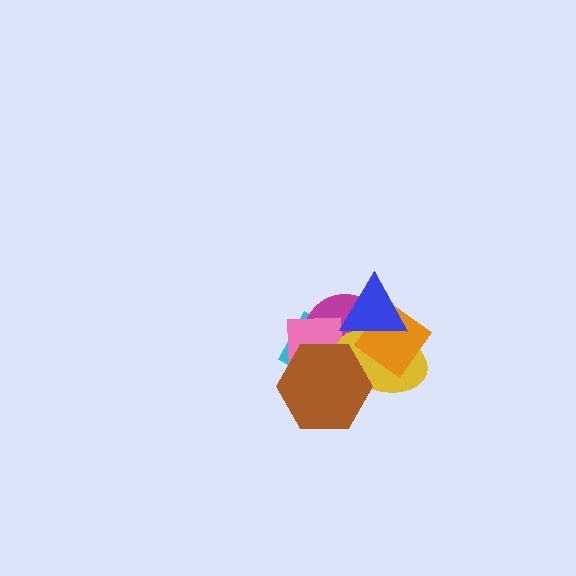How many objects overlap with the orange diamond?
4 objects overlap with the orange diamond.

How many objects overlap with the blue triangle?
4 objects overlap with the blue triangle.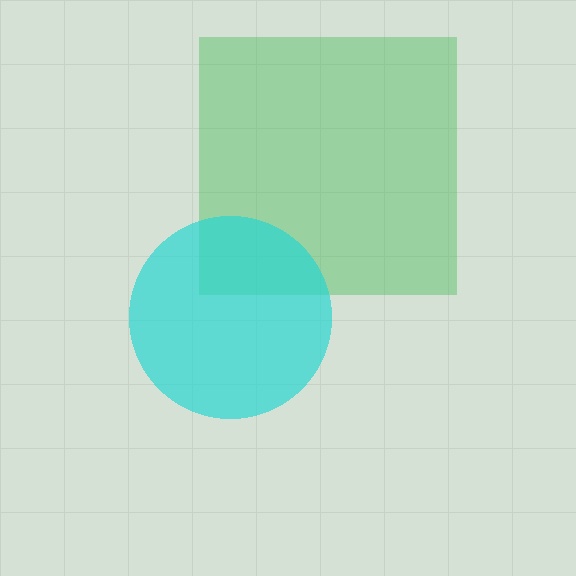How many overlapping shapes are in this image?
There are 2 overlapping shapes in the image.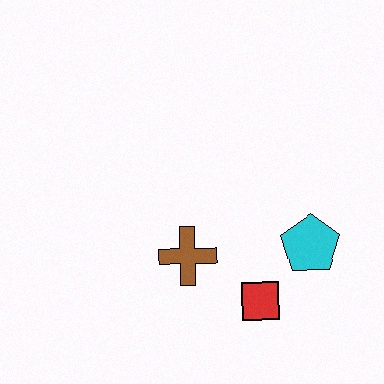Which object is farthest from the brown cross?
The cyan pentagon is farthest from the brown cross.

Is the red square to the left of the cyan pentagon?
Yes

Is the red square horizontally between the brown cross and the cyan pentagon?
Yes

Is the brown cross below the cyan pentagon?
Yes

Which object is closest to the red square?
The cyan pentagon is closest to the red square.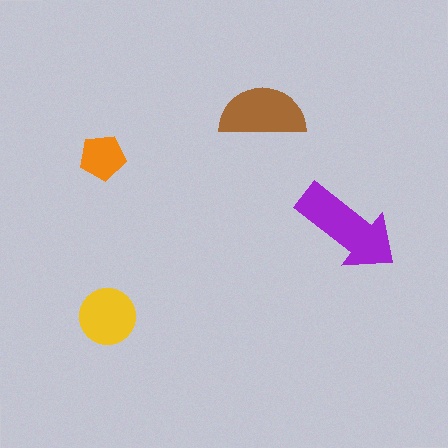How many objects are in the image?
There are 4 objects in the image.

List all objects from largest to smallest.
The purple arrow, the brown semicircle, the yellow circle, the orange pentagon.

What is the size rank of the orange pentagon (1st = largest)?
4th.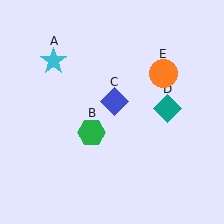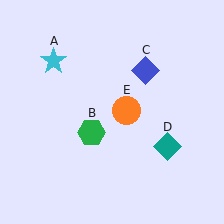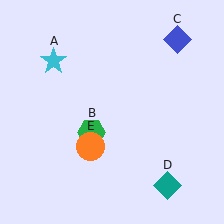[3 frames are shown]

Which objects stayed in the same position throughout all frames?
Cyan star (object A) and green hexagon (object B) remained stationary.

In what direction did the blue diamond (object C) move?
The blue diamond (object C) moved up and to the right.